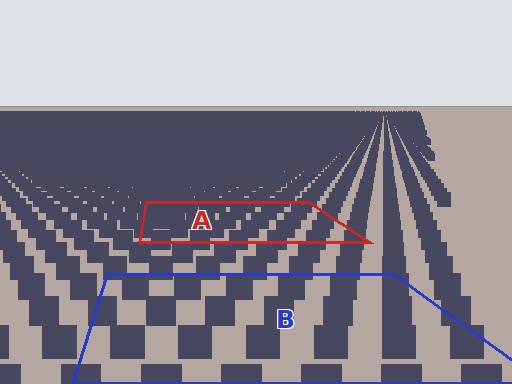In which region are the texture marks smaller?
The texture marks are smaller in region A, because it is farther away.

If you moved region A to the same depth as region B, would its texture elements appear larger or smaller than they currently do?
They would appear larger. At a closer depth, the same texture elements are projected at a bigger on-screen size.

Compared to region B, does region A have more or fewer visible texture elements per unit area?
Region A has more texture elements per unit area — they are packed more densely because it is farther away.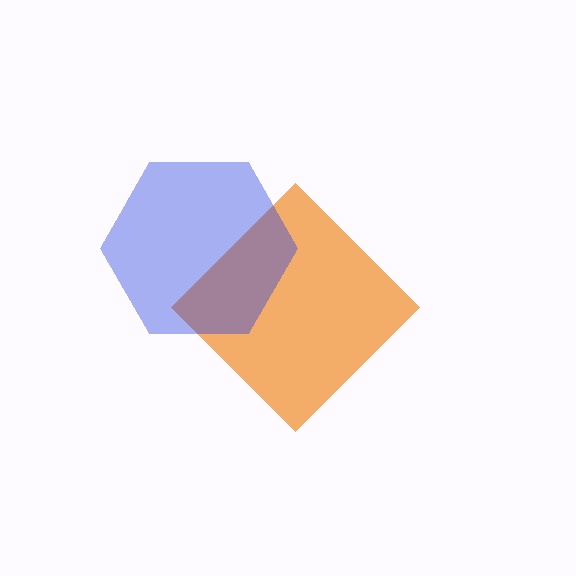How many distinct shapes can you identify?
There are 2 distinct shapes: an orange diamond, a blue hexagon.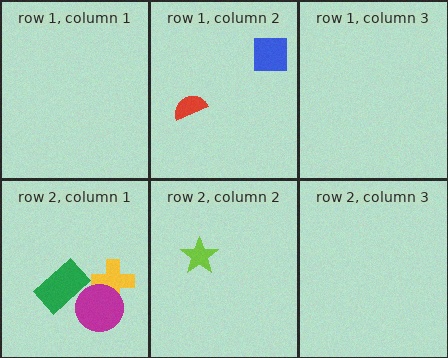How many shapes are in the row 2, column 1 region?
3.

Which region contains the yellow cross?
The row 2, column 1 region.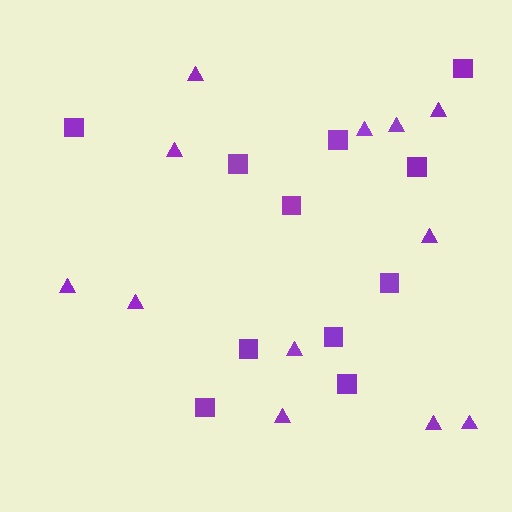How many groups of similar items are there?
There are 2 groups: one group of triangles (12) and one group of squares (11).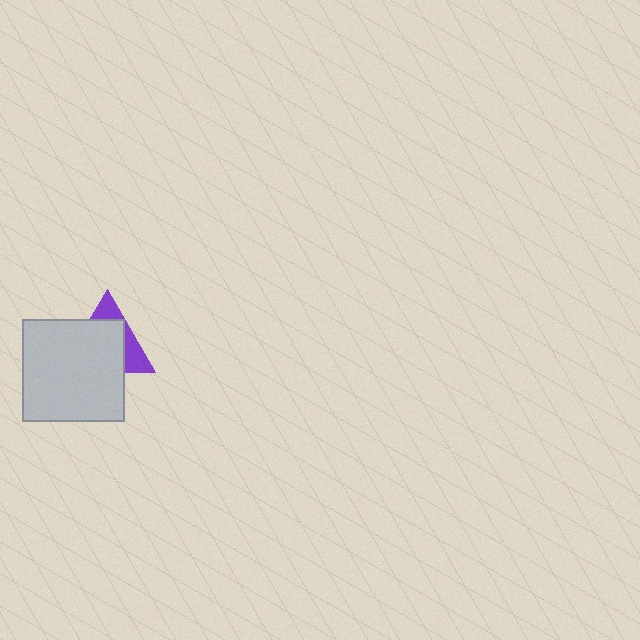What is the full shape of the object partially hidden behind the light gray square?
The partially hidden object is a purple triangle.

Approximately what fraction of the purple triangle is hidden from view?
Roughly 67% of the purple triangle is hidden behind the light gray square.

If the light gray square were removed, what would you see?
You would see the complete purple triangle.